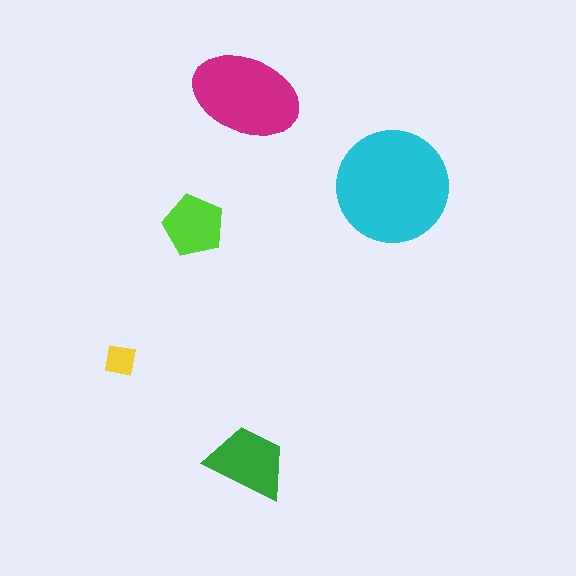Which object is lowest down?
The green trapezoid is bottommost.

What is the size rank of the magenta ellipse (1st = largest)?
2nd.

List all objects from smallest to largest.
The yellow square, the lime pentagon, the green trapezoid, the magenta ellipse, the cyan circle.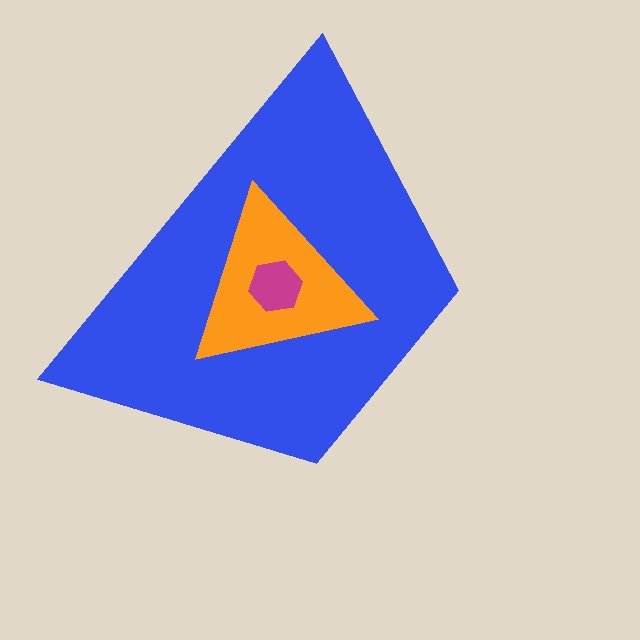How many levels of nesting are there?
3.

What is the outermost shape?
The blue trapezoid.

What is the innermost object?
The magenta hexagon.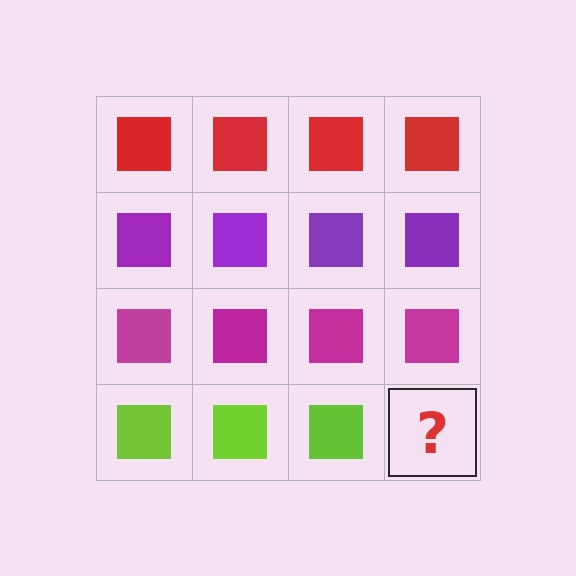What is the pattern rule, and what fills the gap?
The rule is that each row has a consistent color. The gap should be filled with a lime square.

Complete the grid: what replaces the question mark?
The question mark should be replaced with a lime square.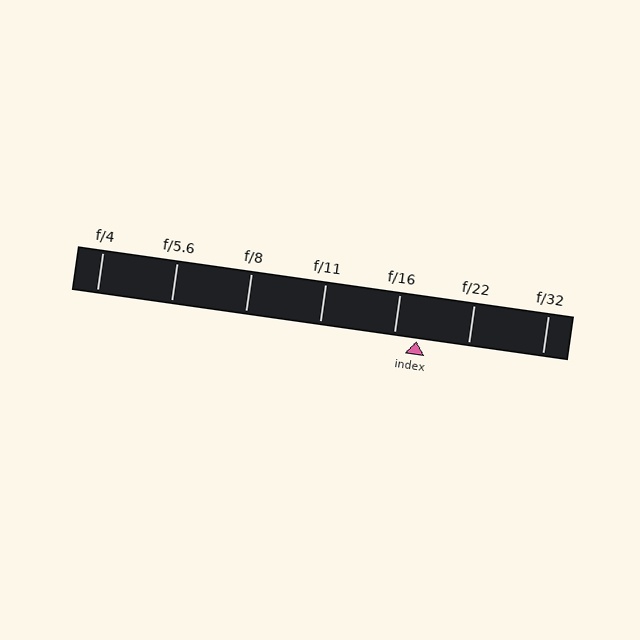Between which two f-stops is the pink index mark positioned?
The index mark is between f/16 and f/22.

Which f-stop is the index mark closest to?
The index mark is closest to f/16.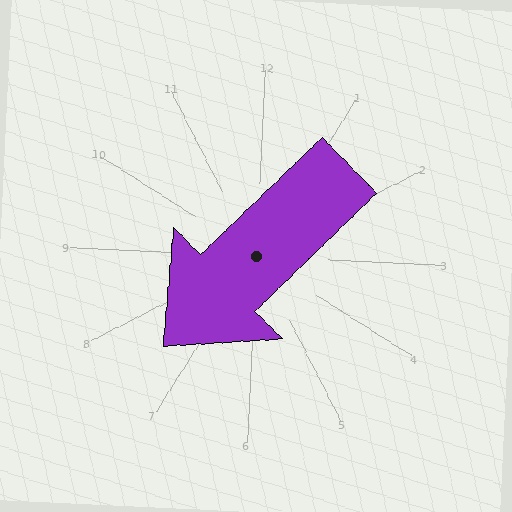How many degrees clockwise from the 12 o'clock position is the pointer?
Approximately 223 degrees.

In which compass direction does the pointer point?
Southwest.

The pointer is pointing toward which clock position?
Roughly 7 o'clock.